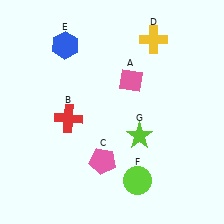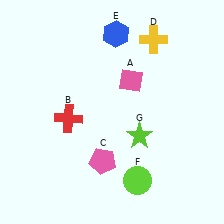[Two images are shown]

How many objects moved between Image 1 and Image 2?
1 object moved between the two images.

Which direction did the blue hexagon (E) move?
The blue hexagon (E) moved right.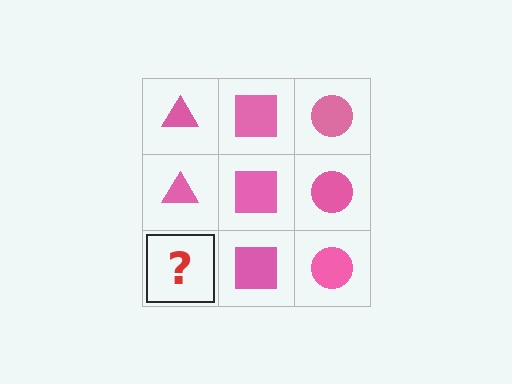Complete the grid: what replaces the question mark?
The question mark should be replaced with a pink triangle.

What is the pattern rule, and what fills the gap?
The rule is that each column has a consistent shape. The gap should be filled with a pink triangle.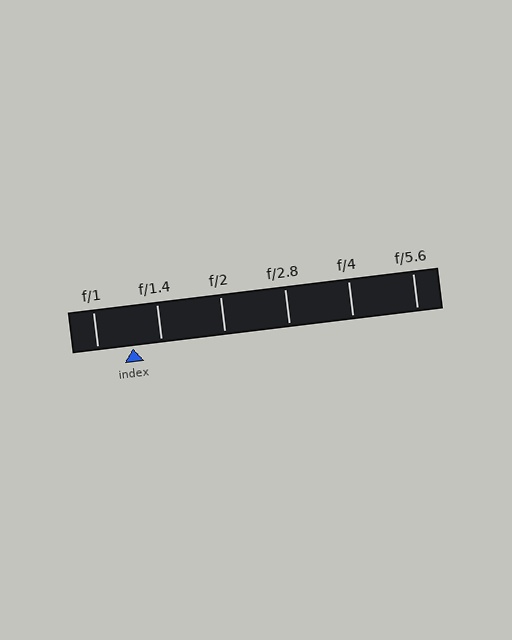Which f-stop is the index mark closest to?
The index mark is closest to f/1.4.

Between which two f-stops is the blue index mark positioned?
The index mark is between f/1 and f/1.4.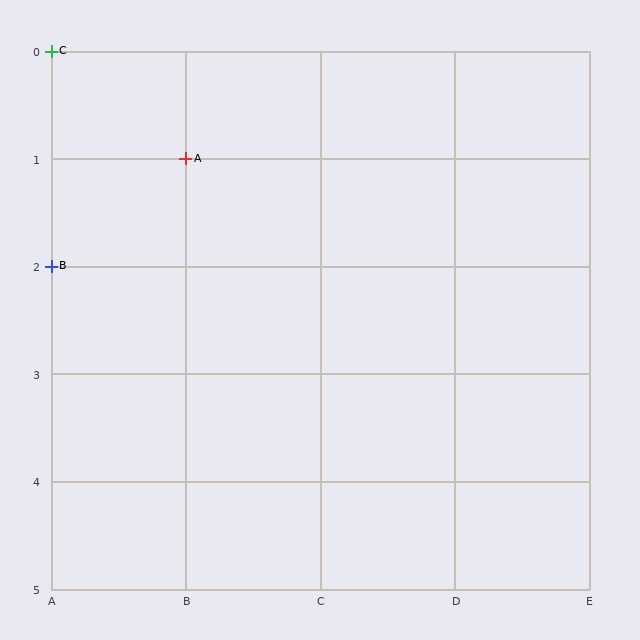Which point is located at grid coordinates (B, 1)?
Point A is at (B, 1).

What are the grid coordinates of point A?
Point A is at grid coordinates (B, 1).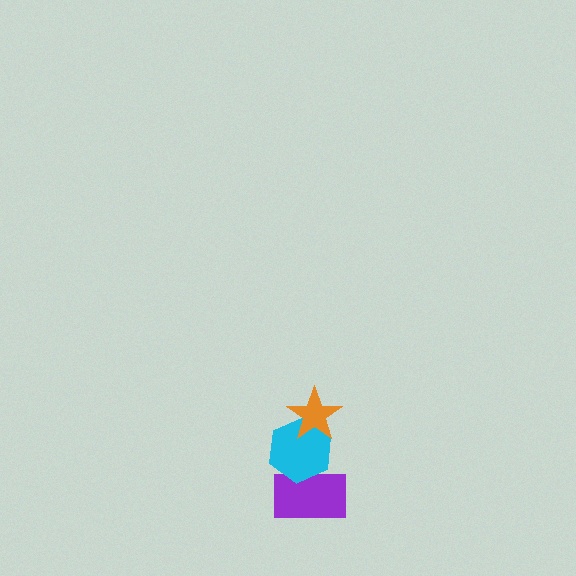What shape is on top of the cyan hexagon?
The orange star is on top of the cyan hexagon.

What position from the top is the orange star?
The orange star is 1st from the top.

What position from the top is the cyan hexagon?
The cyan hexagon is 2nd from the top.